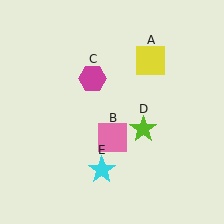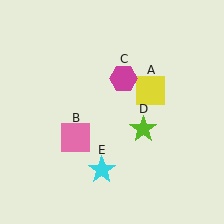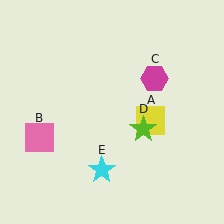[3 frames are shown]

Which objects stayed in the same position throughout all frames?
Lime star (object D) and cyan star (object E) remained stationary.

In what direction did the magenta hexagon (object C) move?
The magenta hexagon (object C) moved right.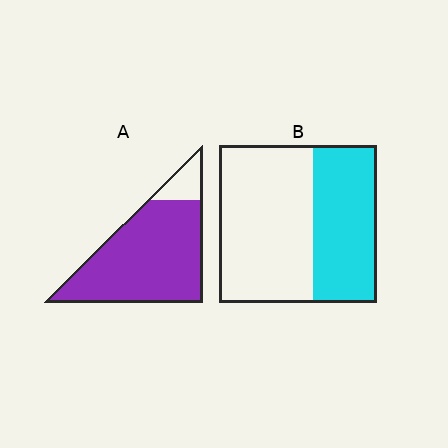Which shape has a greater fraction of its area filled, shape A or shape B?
Shape A.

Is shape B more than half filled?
No.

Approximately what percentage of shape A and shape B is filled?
A is approximately 90% and B is approximately 40%.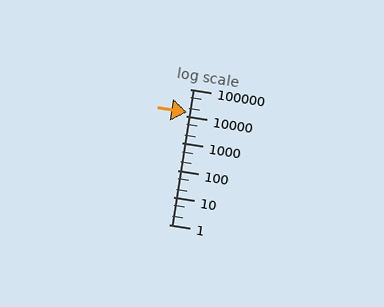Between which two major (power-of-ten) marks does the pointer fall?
The pointer is between 10000 and 100000.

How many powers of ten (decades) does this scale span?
The scale spans 5 decades, from 1 to 100000.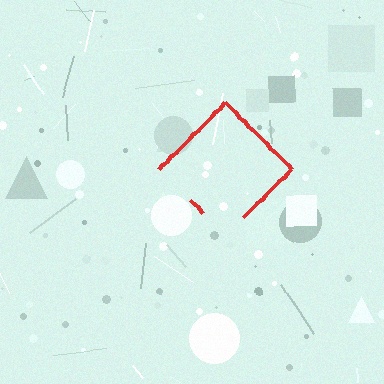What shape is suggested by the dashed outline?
The dashed outline suggests a diamond.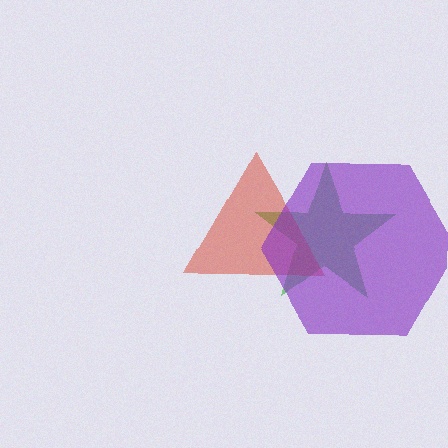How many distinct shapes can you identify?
There are 3 distinct shapes: a green star, a red triangle, a purple hexagon.